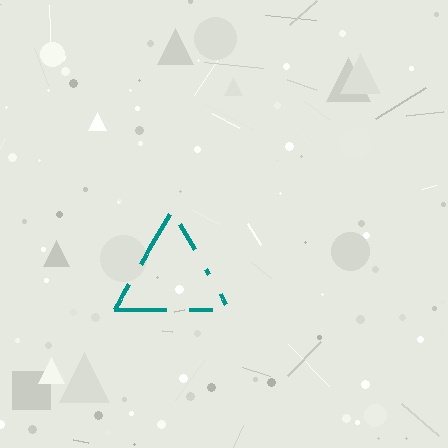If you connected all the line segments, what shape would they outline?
They would outline a triangle.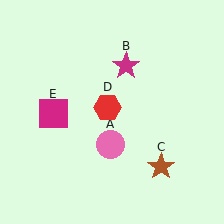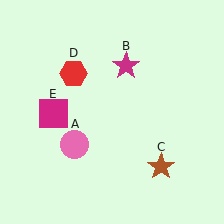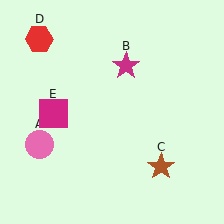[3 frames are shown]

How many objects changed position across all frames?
2 objects changed position: pink circle (object A), red hexagon (object D).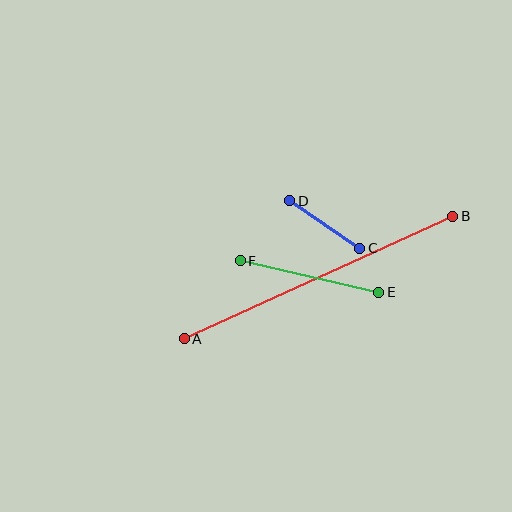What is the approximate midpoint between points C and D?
The midpoint is at approximately (325, 224) pixels.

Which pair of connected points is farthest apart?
Points A and B are farthest apart.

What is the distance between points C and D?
The distance is approximately 85 pixels.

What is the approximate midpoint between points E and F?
The midpoint is at approximately (309, 276) pixels.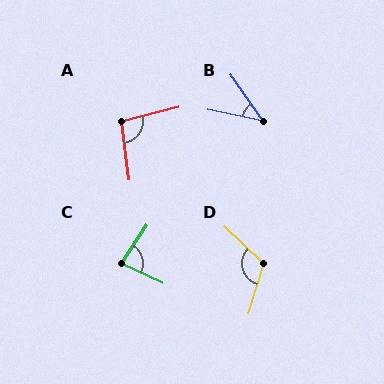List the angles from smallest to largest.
B (43°), C (81°), A (97°), D (116°).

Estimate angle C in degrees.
Approximately 81 degrees.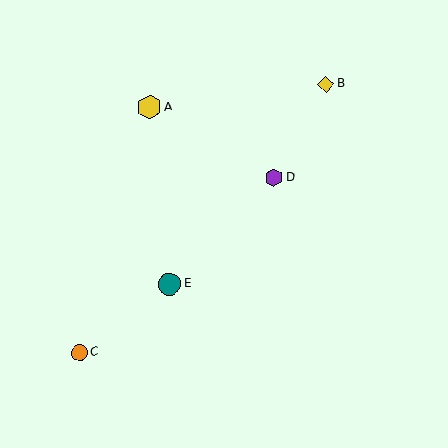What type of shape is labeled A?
Shape A is a yellow hexagon.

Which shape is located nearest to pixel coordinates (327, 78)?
The yellow diamond (labeled B) at (326, 84) is nearest to that location.